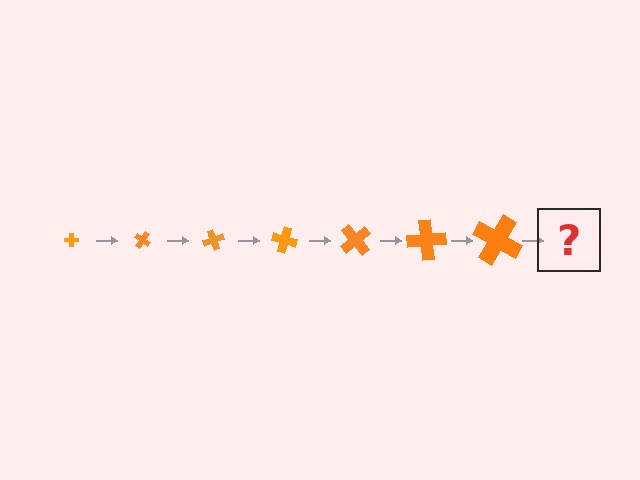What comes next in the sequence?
The next element should be a cross, larger than the previous one and rotated 245 degrees from the start.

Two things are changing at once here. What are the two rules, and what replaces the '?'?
The two rules are that the cross grows larger each step and it rotates 35 degrees each step. The '?' should be a cross, larger than the previous one and rotated 245 degrees from the start.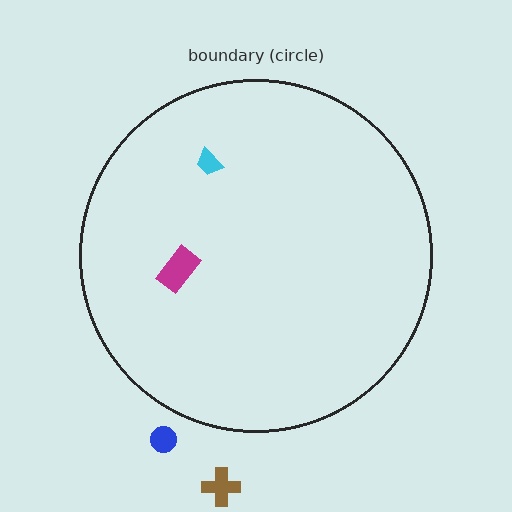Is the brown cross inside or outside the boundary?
Outside.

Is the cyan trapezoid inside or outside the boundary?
Inside.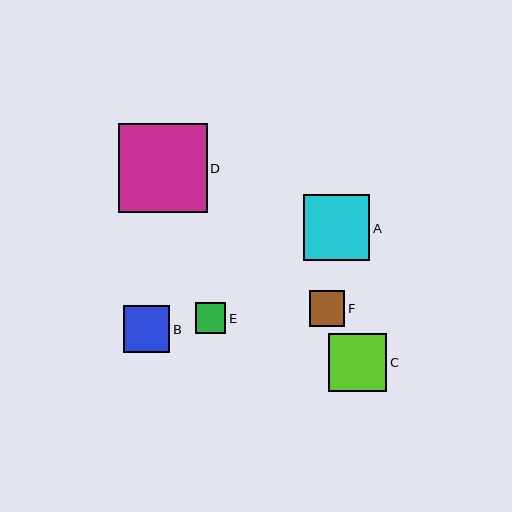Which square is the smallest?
Square E is the smallest with a size of approximately 30 pixels.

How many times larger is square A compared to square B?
Square A is approximately 1.4 times the size of square B.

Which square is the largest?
Square D is the largest with a size of approximately 88 pixels.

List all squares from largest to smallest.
From largest to smallest: D, A, C, B, F, E.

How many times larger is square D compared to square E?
Square D is approximately 2.9 times the size of square E.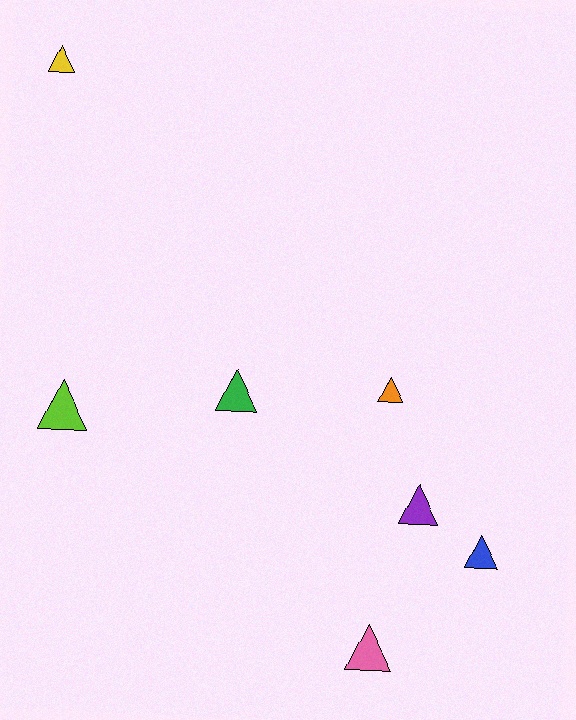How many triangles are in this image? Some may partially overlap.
There are 7 triangles.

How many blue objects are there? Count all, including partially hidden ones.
There is 1 blue object.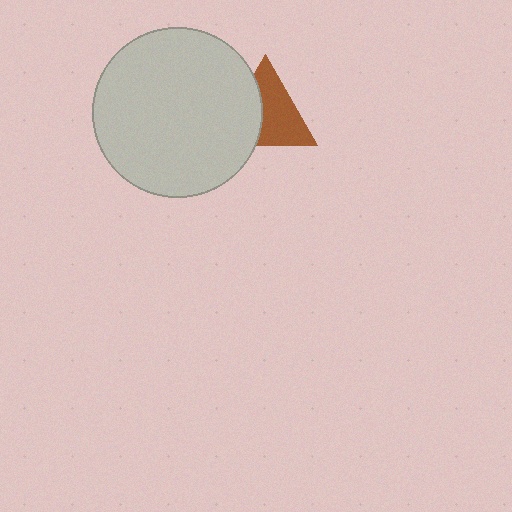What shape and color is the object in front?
The object in front is a light gray circle.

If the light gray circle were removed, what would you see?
You would see the complete brown triangle.